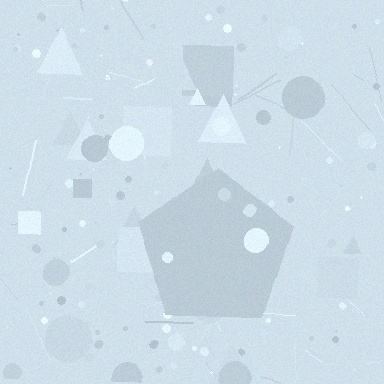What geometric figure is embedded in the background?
A pentagon is embedded in the background.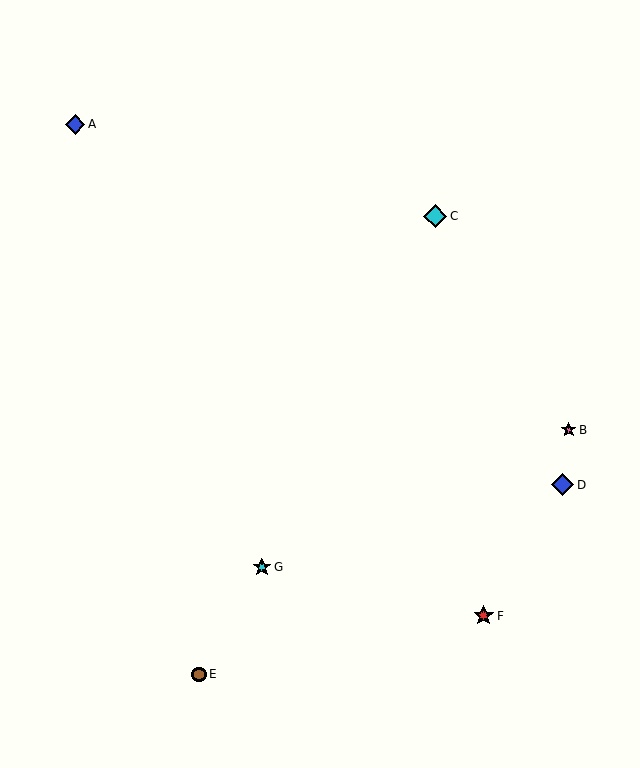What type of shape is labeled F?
Shape F is a red star.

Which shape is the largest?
The cyan diamond (labeled C) is the largest.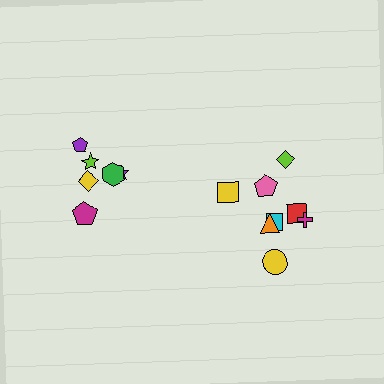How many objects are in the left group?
There are 6 objects.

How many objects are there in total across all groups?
There are 14 objects.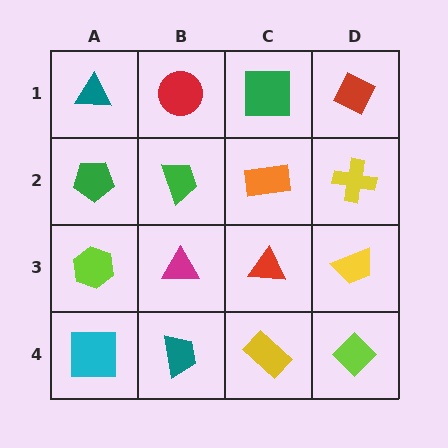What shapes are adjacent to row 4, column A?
A lime hexagon (row 3, column A), a teal trapezoid (row 4, column B).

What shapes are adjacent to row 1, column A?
A green pentagon (row 2, column A), a red circle (row 1, column B).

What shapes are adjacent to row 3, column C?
An orange rectangle (row 2, column C), a yellow rectangle (row 4, column C), a magenta triangle (row 3, column B), a yellow trapezoid (row 3, column D).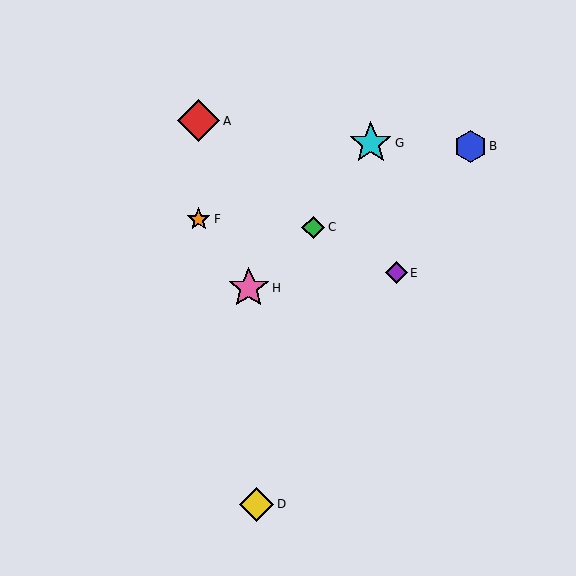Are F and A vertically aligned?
Yes, both are at x≈199.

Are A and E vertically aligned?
No, A is at x≈199 and E is at x≈396.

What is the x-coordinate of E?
Object E is at x≈396.